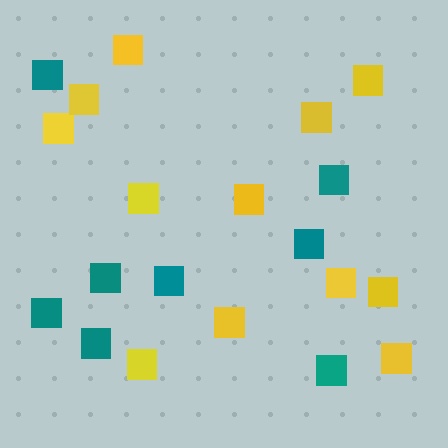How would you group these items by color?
There are 2 groups: one group of yellow squares (12) and one group of teal squares (8).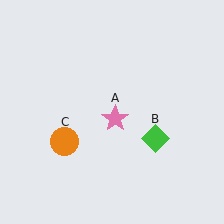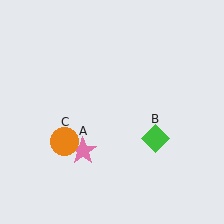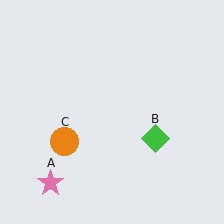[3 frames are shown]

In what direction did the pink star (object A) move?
The pink star (object A) moved down and to the left.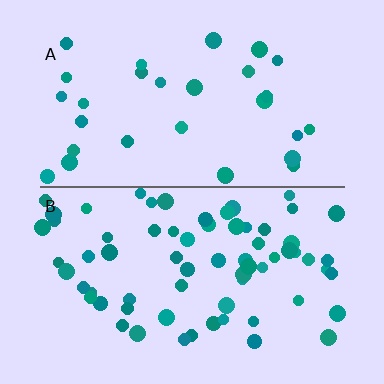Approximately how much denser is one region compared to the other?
Approximately 2.3× — region B over region A.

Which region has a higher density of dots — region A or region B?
B (the bottom).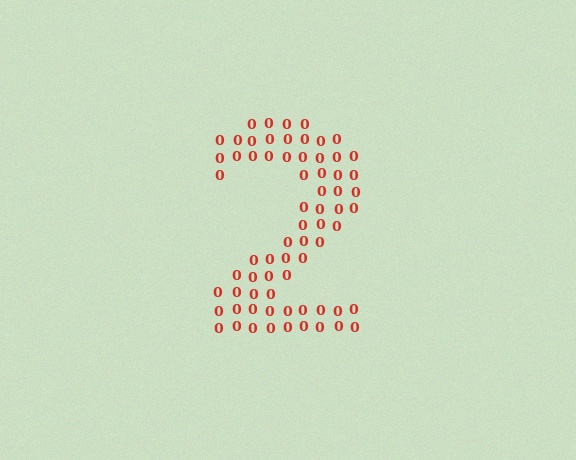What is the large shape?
The large shape is the digit 2.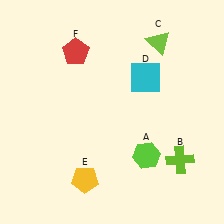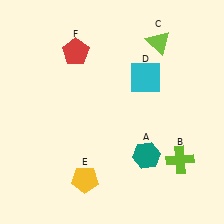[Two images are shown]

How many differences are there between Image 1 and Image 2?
There is 1 difference between the two images.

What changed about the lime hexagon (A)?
In Image 1, A is lime. In Image 2, it changed to teal.